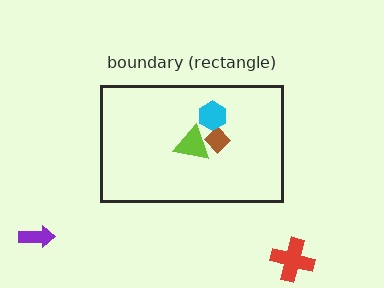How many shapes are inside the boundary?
3 inside, 2 outside.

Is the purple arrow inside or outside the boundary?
Outside.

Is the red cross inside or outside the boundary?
Outside.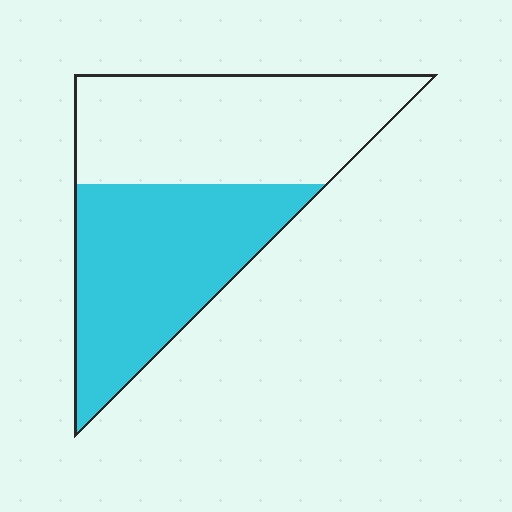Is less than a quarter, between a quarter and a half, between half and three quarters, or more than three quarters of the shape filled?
Between a quarter and a half.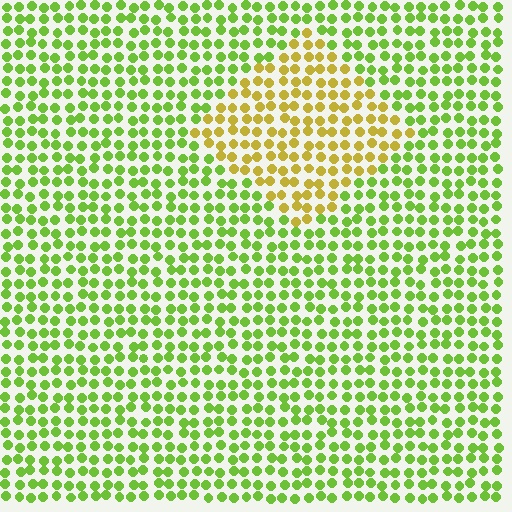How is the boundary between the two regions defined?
The boundary is defined purely by a slight shift in hue (about 44 degrees). Spacing, size, and orientation are identical on both sides.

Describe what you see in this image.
The image is filled with small lime elements in a uniform arrangement. A diamond-shaped region is visible where the elements are tinted to a slightly different hue, forming a subtle color boundary.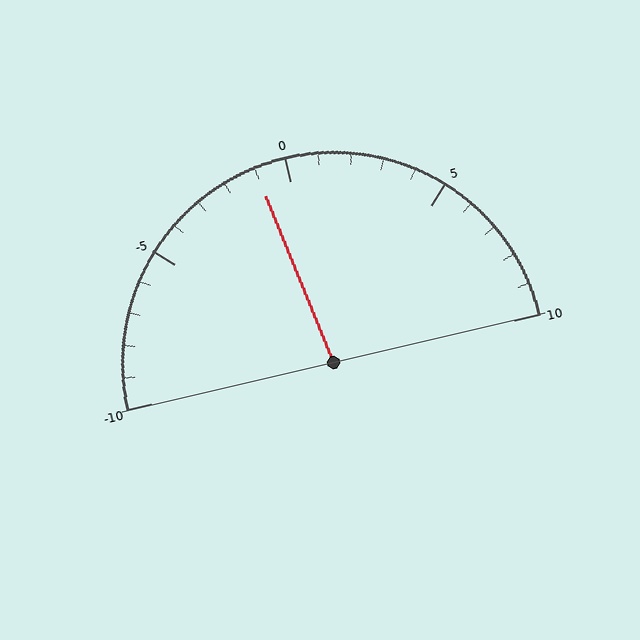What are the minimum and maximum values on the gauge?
The gauge ranges from -10 to 10.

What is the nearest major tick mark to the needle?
The nearest major tick mark is 0.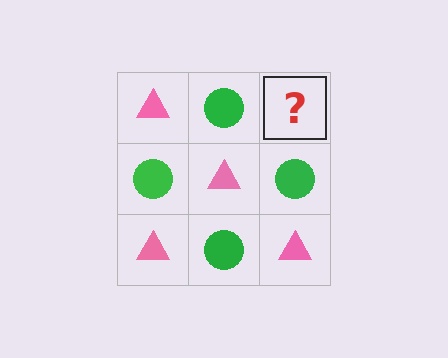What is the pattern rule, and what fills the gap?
The rule is that it alternates pink triangle and green circle in a checkerboard pattern. The gap should be filled with a pink triangle.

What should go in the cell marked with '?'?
The missing cell should contain a pink triangle.